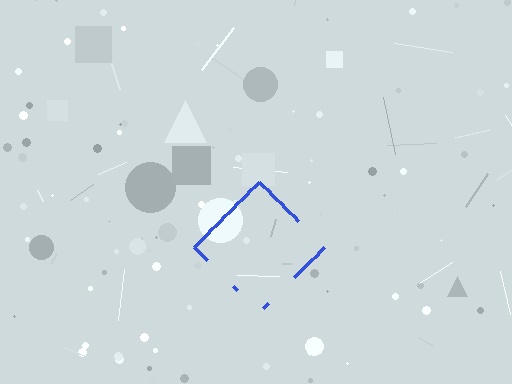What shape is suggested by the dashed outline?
The dashed outline suggests a diamond.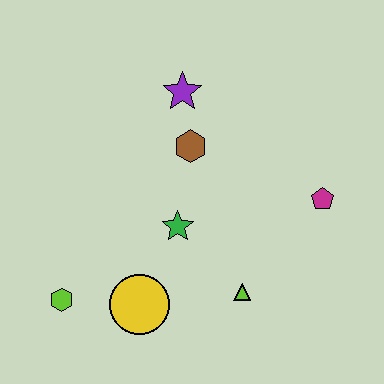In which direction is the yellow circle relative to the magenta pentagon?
The yellow circle is to the left of the magenta pentagon.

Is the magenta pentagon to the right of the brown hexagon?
Yes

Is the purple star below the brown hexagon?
No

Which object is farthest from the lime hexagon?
The magenta pentagon is farthest from the lime hexagon.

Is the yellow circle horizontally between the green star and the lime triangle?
No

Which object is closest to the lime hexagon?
The yellow circle is closest to the lime hexagon.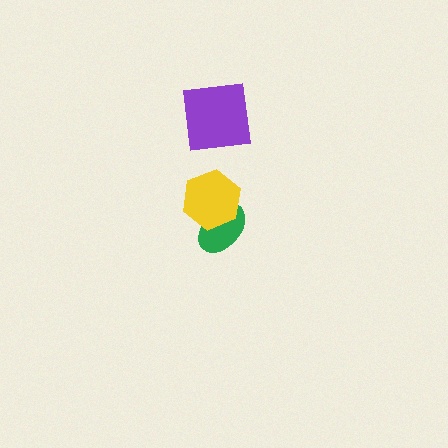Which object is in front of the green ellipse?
The yellow hexagon is in front of the green ellipse.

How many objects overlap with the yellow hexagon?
1 object overlaps with the yellow hexagon.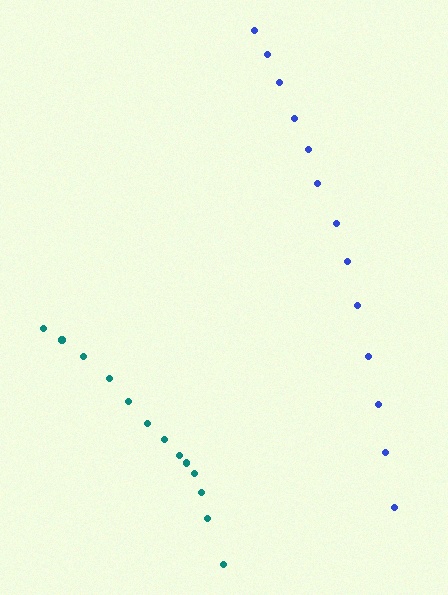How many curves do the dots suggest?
There are 2 distinct paths.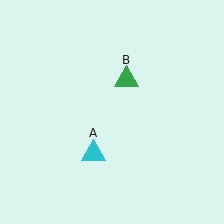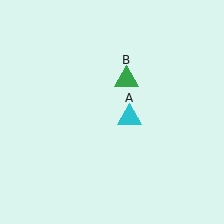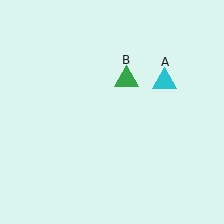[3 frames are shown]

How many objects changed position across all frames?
1 object changed position: cyan triangle (object A).